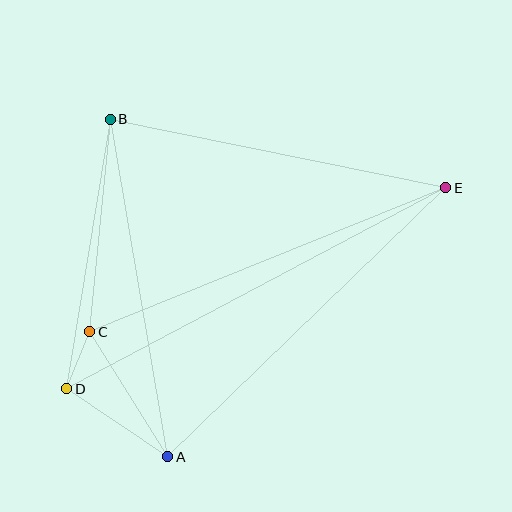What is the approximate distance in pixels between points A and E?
The distance between A and E is approximately 387 pixels.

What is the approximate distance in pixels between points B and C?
The distance between B and C is approximately 214 pixels.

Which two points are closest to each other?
Points C and D are closest to each other.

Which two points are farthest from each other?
Points D and E are farthest from each other.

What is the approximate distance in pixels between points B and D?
The distance between B and D is approximately 273 pixels.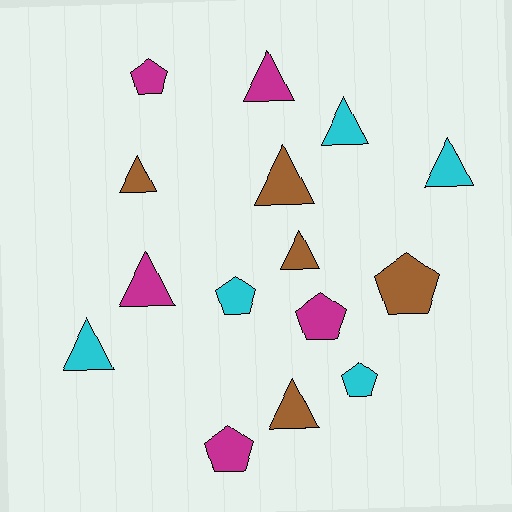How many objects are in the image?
There are 15 objects.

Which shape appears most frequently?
Triangle, with 9 objects.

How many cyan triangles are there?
There are 3 cyan triangles.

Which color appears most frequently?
Brown, with 5 objects.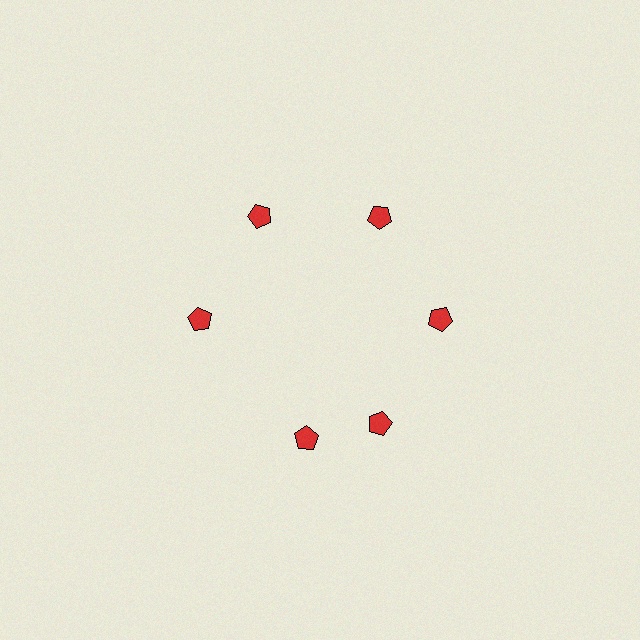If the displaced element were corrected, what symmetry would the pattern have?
It would have 6-fold rotational symmetry — the pattern would map onto itself every 60 degrees.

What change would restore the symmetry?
The symmetry would be restored by rotating it back into even spacing with its neighbors so that all 6 pentagons sit at equal angles and equal distance from the center.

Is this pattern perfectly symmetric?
No. The 6 red pentagons are arranged in a ring, but one element near the 7 o'clock position is rotated out of alignment along the ring, breaking the 6-fold rotational symmetry.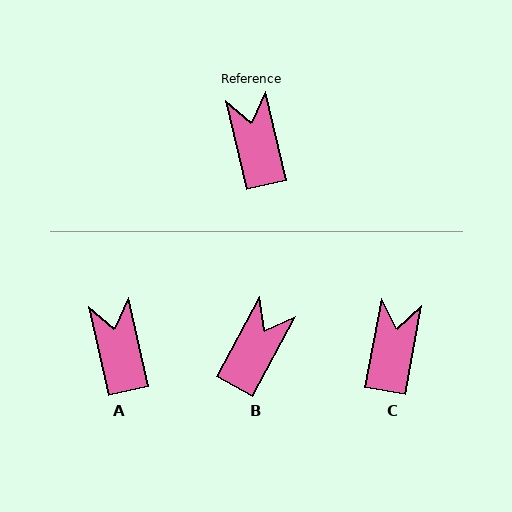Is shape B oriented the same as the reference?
No, it is off by about 41 degrees.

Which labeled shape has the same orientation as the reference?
A.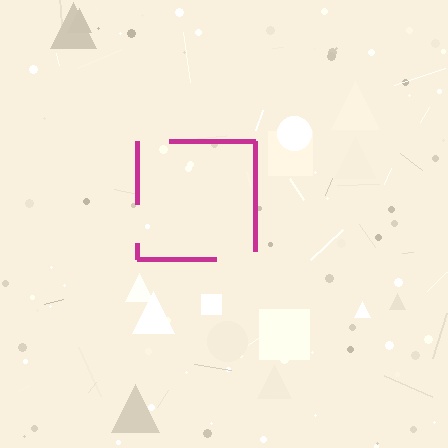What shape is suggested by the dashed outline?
The dashed outline suggests a square.